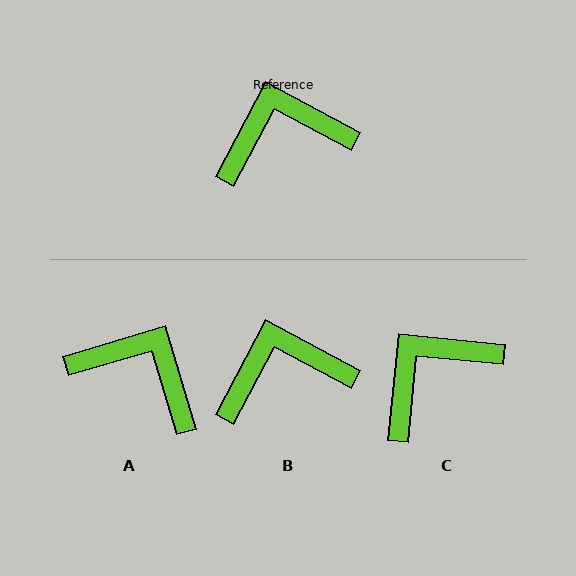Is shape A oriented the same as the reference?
No, it is off by about 45 degrees.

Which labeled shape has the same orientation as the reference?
B.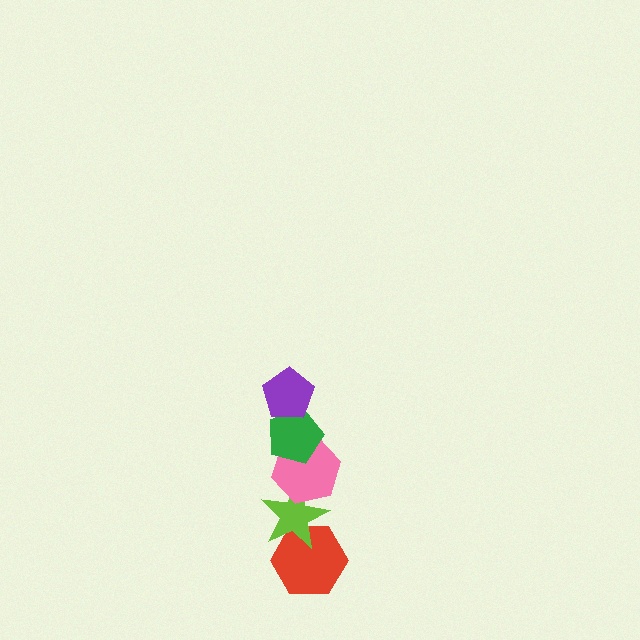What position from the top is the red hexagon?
The red hexagon is 5th from the top.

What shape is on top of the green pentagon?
The purple pentagon is on top of the green pentagon.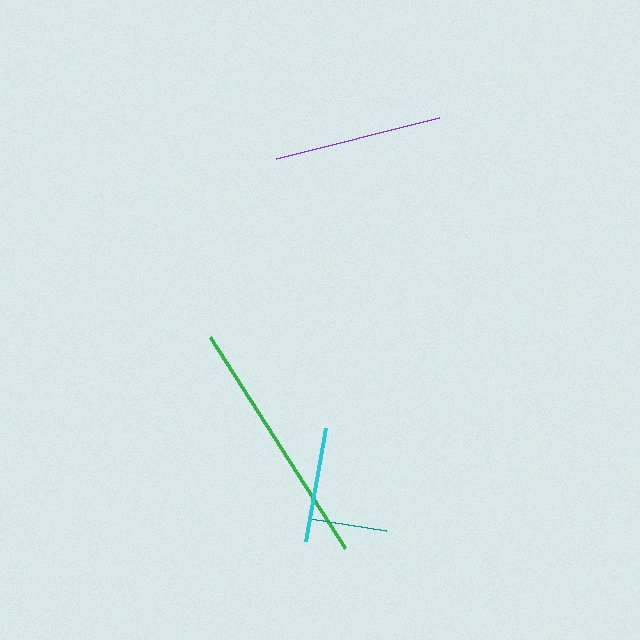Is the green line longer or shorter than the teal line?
The green line is longer than the teal line.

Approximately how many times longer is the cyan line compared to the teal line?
The cyan line is approximately 1.5 times the length of the teal line.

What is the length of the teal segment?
The teal segment is approximately 77 pixels long.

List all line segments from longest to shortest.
From longest to shortest: green, purple, cyan, teal.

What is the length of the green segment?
The green segment is approximately 250 pixels long.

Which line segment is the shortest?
The teal line is the shortest at approximately 77 pixels.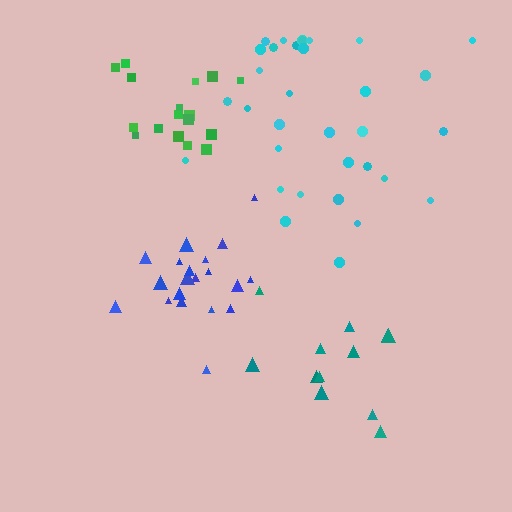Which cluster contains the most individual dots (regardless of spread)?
Cyan (33).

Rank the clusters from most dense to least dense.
blue, green, cyan, teal.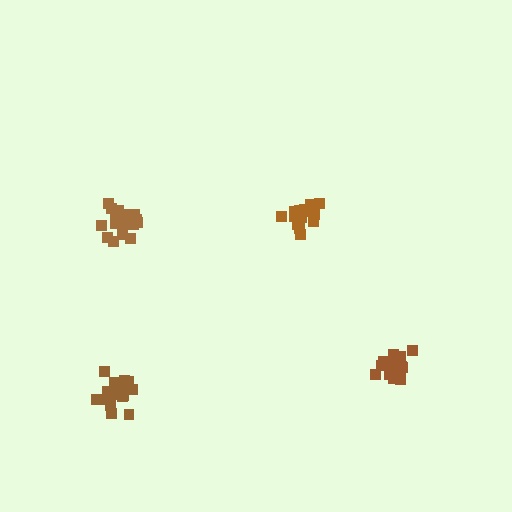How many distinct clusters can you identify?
There are 4 distinct clusters.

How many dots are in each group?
Group 1: 16 dots, Group 2: 18 dots, Group 3: 16 dots, Group 4: 21 dots (71 total).